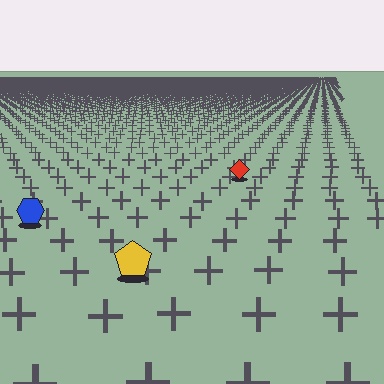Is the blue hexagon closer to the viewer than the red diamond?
Yes. The blue hexagon is closer — you can tell from the texture gradient: the ground texture is coarser near it.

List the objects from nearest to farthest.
From nearest to farthest: the yellow pentagon, the blue hexagon, the red diamond.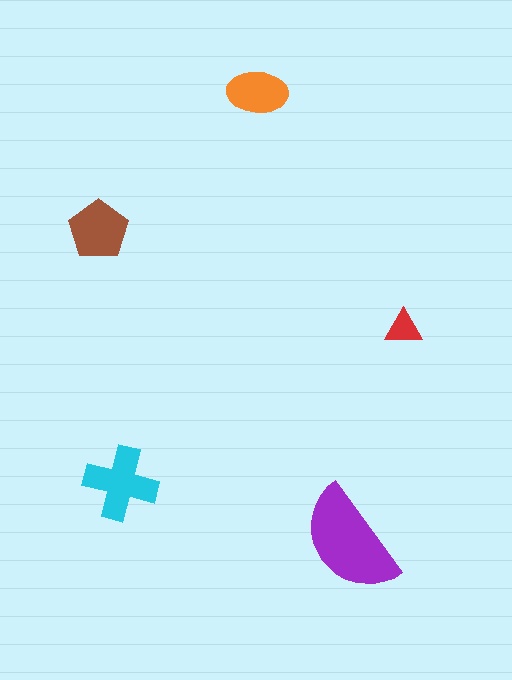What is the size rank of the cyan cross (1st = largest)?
2nd.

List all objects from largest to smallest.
The purple semicircle, the cyan cross, the brown pentagon, the orange ellipse, the red triangle.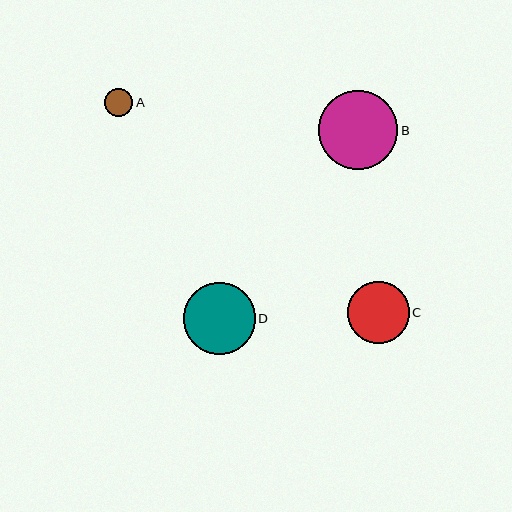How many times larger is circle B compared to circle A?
Circle B is approximately 2.8 times the size of circle A.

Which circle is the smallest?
Circle A is the smallest with a size of approximately 28 pixels.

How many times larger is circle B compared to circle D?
Circle B is approximately 1.1 times the size of circle D.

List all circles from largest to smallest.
From largest to smallest: B, D, C, A.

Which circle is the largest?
Circle B is the largest with a size of approximately 79 pixels.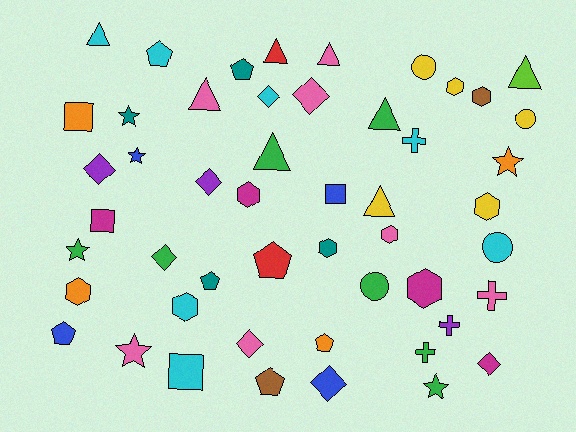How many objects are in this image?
There are 50 objects.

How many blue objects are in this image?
There are 4 blue objects.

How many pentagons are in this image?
There are 7 pentagons.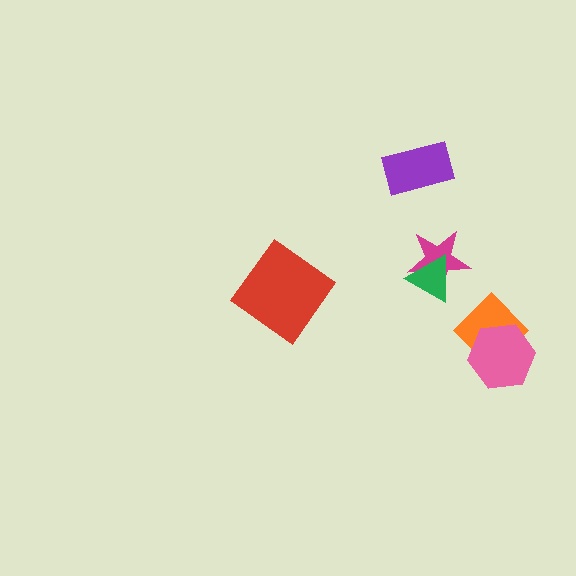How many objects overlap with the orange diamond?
1 object overlaps with the orange diamond.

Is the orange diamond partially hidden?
Yes, it is partially covered by another shape.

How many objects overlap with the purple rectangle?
0 objects overlap with the purple rectangle.